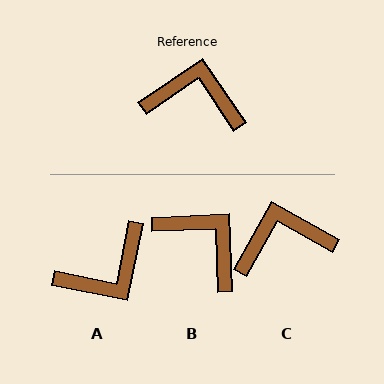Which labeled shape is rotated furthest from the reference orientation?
A, about 135 degrees away.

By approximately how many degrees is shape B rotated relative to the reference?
Approximately 32 degrees clockwise.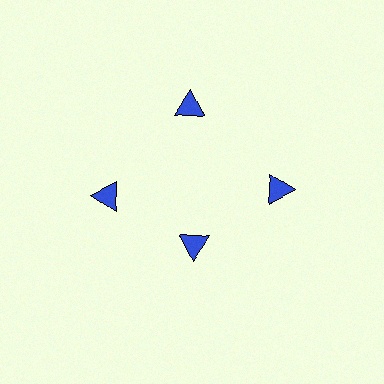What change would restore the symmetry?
The symmetry would be restored by moving it outward, back onto the ring so that all 4 triangles sit at equal angles and equal distance from the center.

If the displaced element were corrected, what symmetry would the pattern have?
It would have 4-fold rotational symmetry — the pattern would map onto itself every 90 degrees.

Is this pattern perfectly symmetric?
No. The 4 blue triangles are arranged in a ring, but one element near the 6 o'clock position is pulled inward toward the center, breaking the 4-fold rotational symmetry.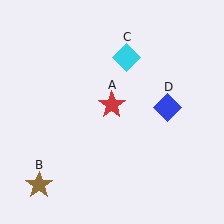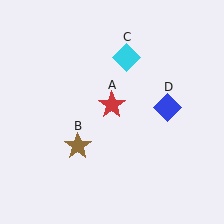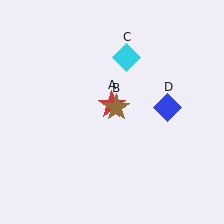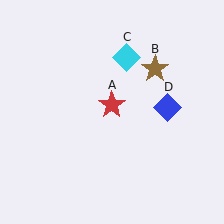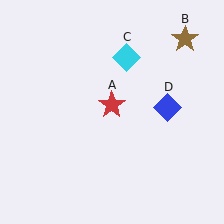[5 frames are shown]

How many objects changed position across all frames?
1 object changed position: brown star (object B).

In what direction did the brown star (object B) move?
The brown star (object B) moved up and to the right.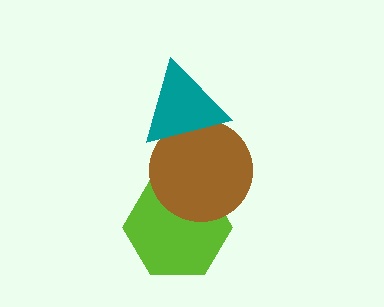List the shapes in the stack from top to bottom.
From top to bottom: the teal triangle, the brown circle, the lime hexagon.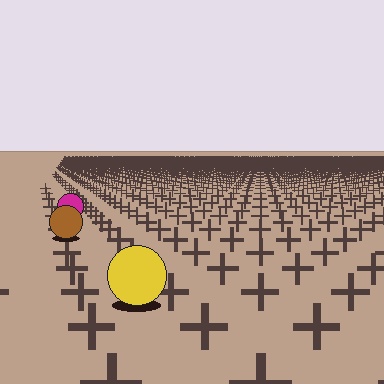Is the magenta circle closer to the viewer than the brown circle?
No. The brown circle is closer — you can tell from the texture gradient: the ground texture is coarser near it.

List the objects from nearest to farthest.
From nearest to farthest: the yellow circle, the brown circle, the magenta circle.